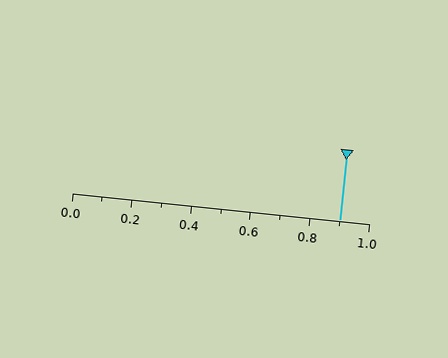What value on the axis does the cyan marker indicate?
The marker indicates approximately 0.9.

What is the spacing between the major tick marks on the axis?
The major ticks are spaced 0.2 apart.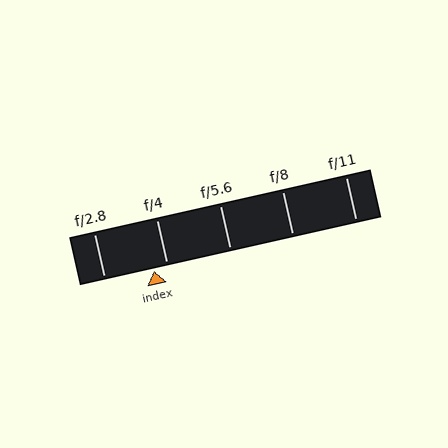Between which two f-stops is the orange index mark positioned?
The index mark is between f/2.8 and f/4.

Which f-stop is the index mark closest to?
The index mark is closest to f/4.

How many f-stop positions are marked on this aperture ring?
There are 5 f-stop positions marked.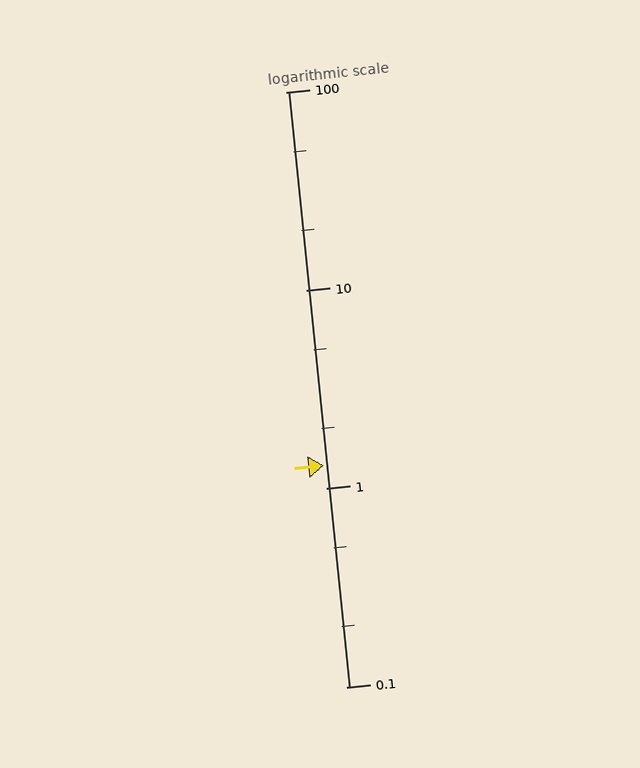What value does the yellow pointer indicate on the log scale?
The pointer indicates approximately 1.3.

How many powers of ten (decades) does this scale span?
The scale spans 3 decades, from 0.1 to 100.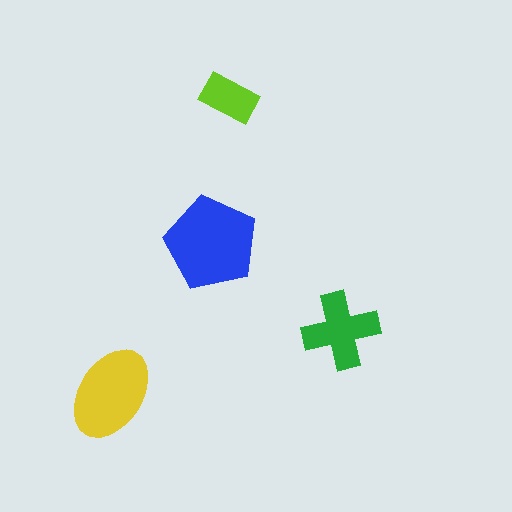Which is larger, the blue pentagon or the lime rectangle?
The blue pentagon.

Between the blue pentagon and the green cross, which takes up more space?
The blue pentagon.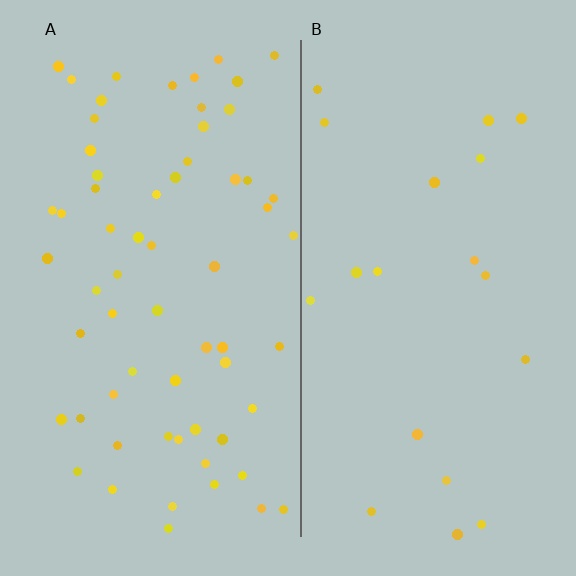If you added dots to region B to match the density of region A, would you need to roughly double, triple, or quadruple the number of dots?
Approximately triple.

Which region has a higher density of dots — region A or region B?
A (the left).